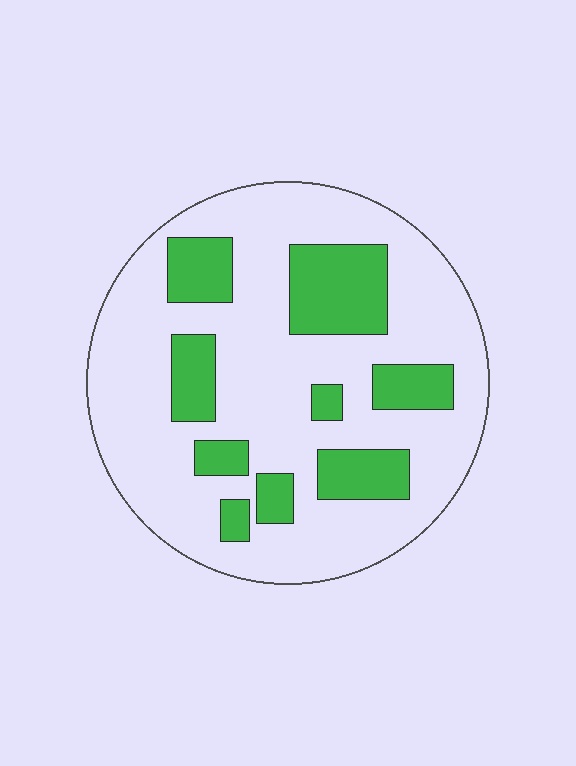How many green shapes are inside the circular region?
9.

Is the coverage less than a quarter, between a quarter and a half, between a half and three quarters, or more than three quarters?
Between a quarter and a half.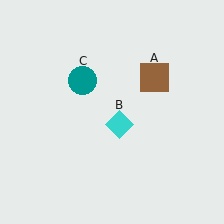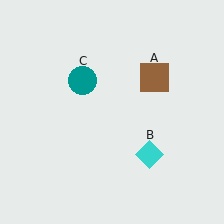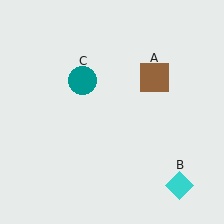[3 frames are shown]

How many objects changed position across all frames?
1 object changed position: cyan diamond (object B).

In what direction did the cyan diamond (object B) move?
The cyan diamond (object B) moved down and to the right.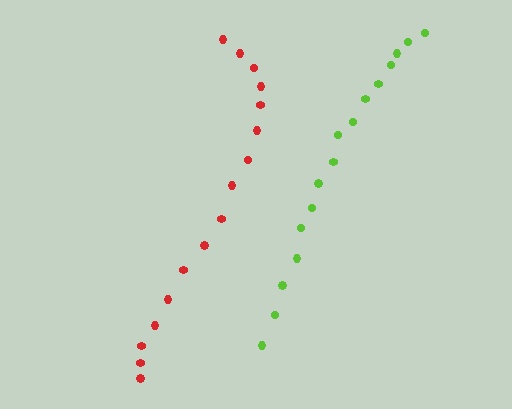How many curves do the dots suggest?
There are 2 distinct paths.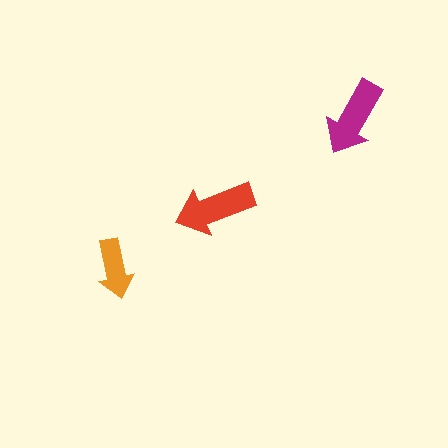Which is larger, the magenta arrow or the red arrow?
The red one.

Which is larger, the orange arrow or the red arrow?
The red one.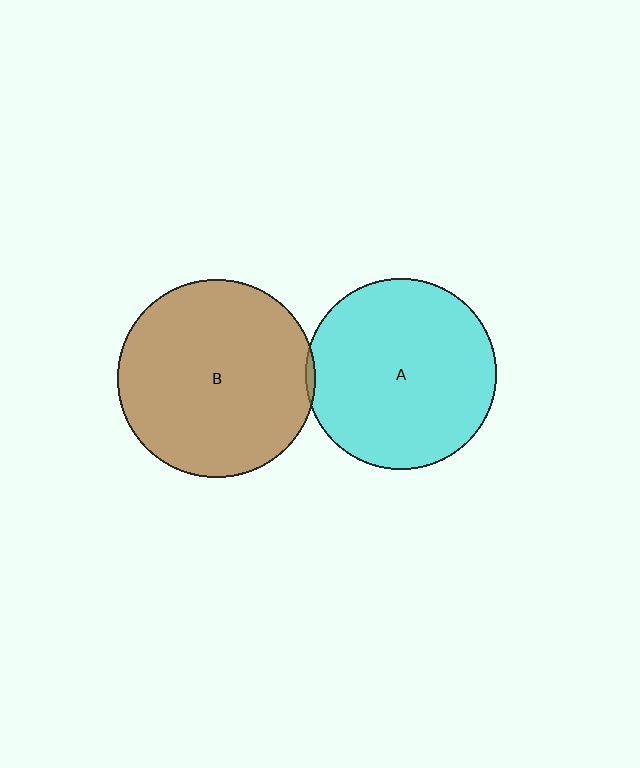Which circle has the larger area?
Circle B (brown).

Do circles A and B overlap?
Yes.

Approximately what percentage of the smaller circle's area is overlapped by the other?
Approximately 5%.